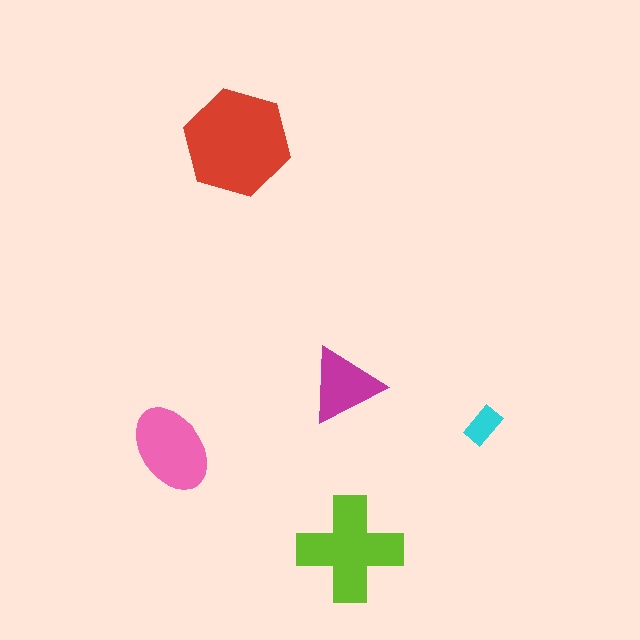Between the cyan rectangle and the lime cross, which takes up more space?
The lime cross.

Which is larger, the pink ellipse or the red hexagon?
The red hexagon.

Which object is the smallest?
The cyan rectangle.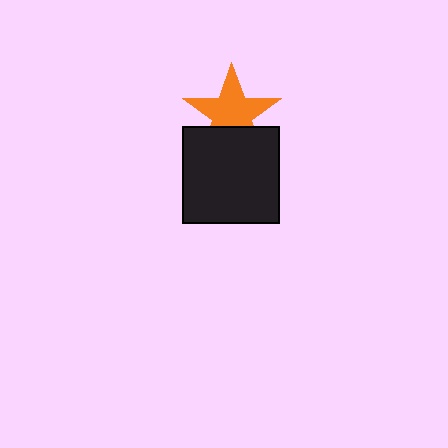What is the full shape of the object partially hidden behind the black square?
The partially hidden object is an orange star.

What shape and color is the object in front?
The object in front is a black square.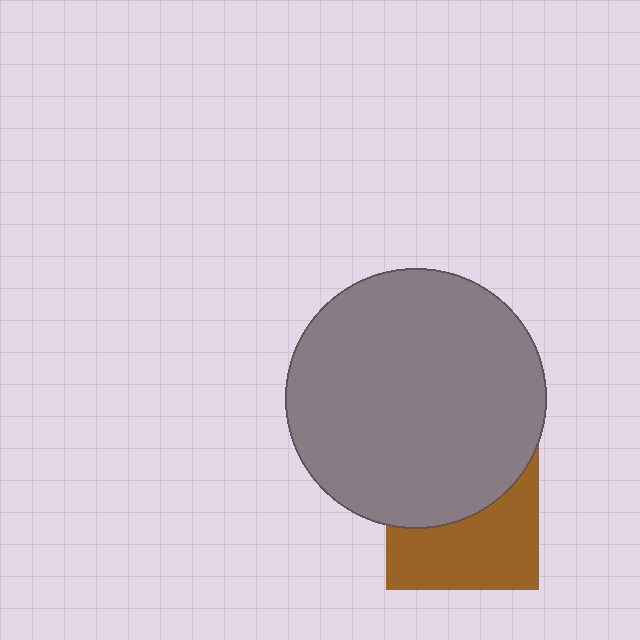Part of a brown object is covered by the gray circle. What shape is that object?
It is a square.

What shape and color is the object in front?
The object in front is a gray circle.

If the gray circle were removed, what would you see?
You would see the complete brown square.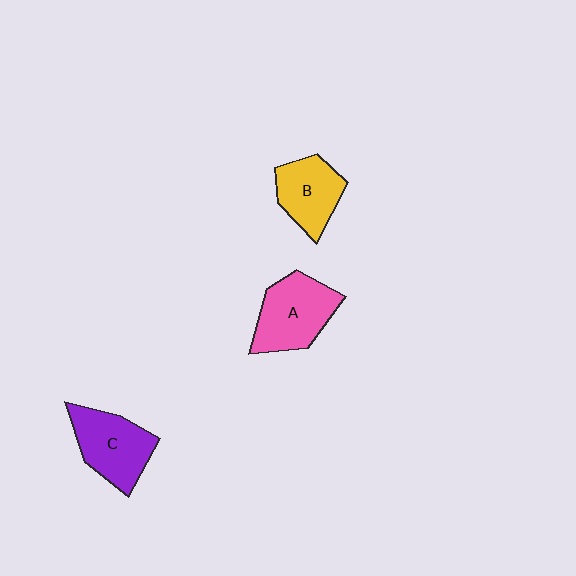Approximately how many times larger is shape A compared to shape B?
Approximately 1.3 times.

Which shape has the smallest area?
Shape B (yellow).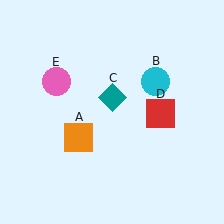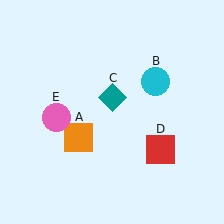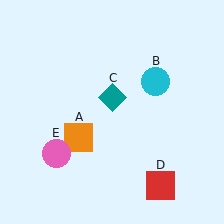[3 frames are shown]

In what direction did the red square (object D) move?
The red square (object D) moved down.